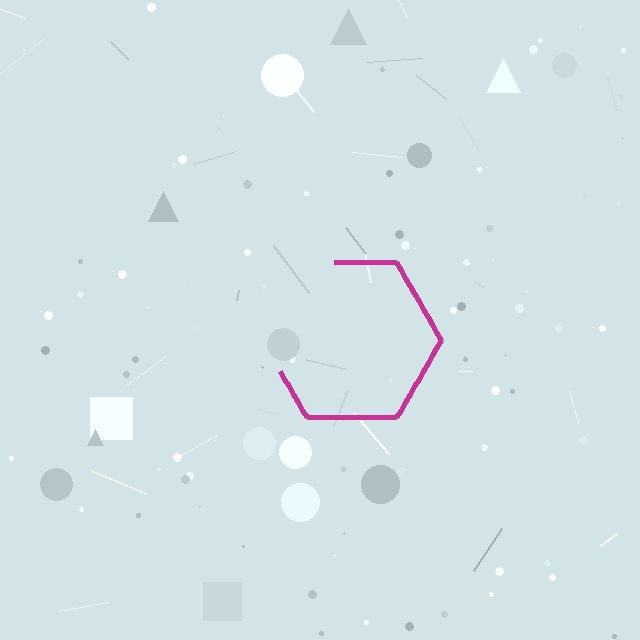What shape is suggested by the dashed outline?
The dashed outline suggests a hexagon.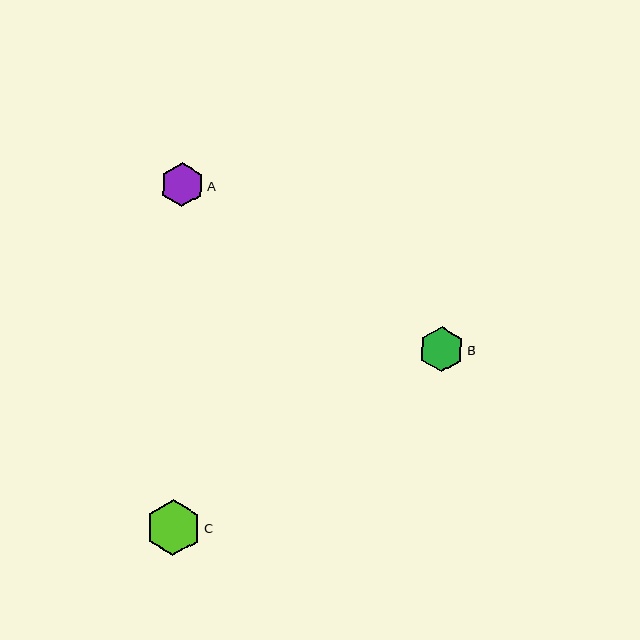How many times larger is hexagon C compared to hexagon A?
Hexagon C is approximately 1.3 times the size of hexagon A.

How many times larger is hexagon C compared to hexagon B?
Hexagon C is approximately 1.2 times the size of hexagon B.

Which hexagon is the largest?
Hexagon C is the largest with a size of approximately 56 pixels.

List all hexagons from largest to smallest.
From largest to smallest: C, B, A.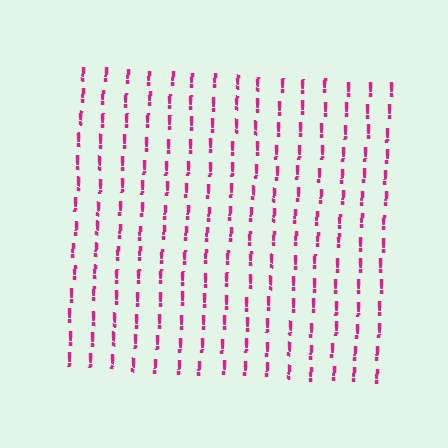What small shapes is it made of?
It is made of small exclamation marks.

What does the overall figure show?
The overall figure shows a square.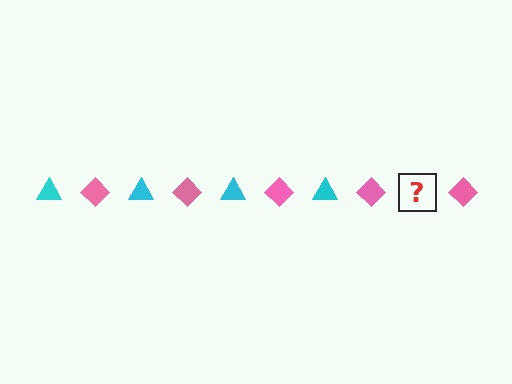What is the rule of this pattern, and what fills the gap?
The rule is that the pattern alternates between cyan triangle and pink diamond. The gap should be filled with a cyan triangle.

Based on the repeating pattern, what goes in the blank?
The blank should be a cyan triangle.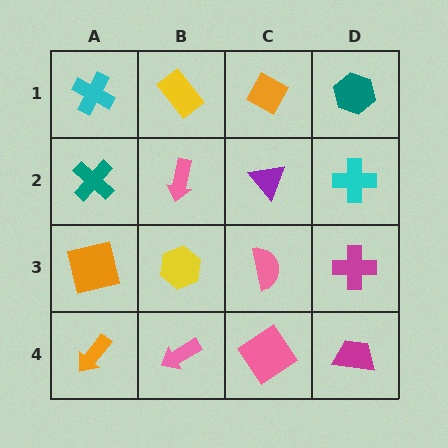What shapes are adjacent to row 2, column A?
A cyan cross (row 1, column A), an orange square (row 3, column A), a pink arrow (row 2, column B).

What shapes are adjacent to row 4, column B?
A yellow hexagon (row 3, column B), an orange arrow (row 4, column A), a pink diamond (row 4, column C).